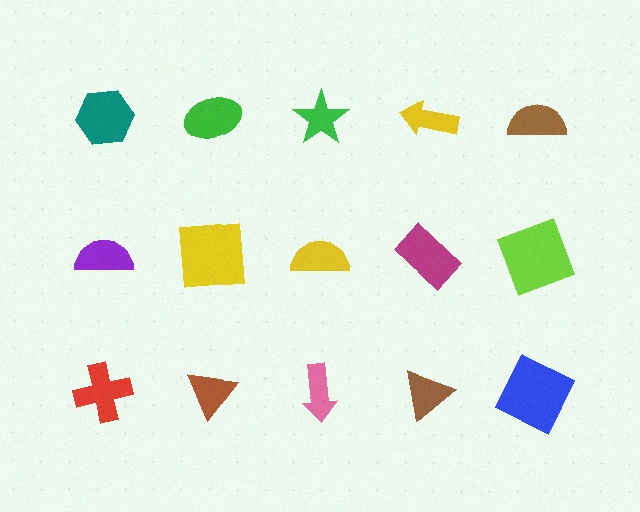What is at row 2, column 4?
A magenta rectangle.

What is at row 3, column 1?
A red cross.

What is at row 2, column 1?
A purple semicircle.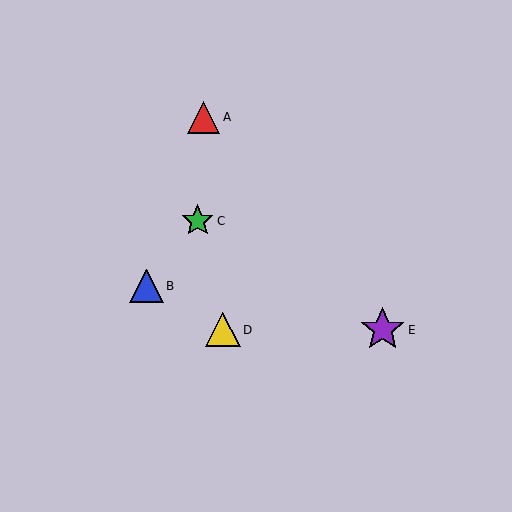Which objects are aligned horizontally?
Objects D, E are aligned horizontally.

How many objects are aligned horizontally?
2 objects (D, E) are aligned horizontally.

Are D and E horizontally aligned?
Yes, both are at y≈330.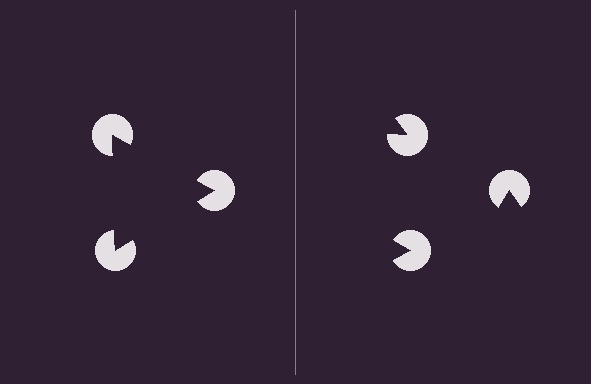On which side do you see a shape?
An illusory triangle appears on the left side. On the right side the wedge cuts are rotated, so no coherent shape forms.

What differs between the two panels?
The pac-man discs are positioned identically on both sides; only the wedge orientations differ. On the left they align to a triangle; on the right they are misaligned.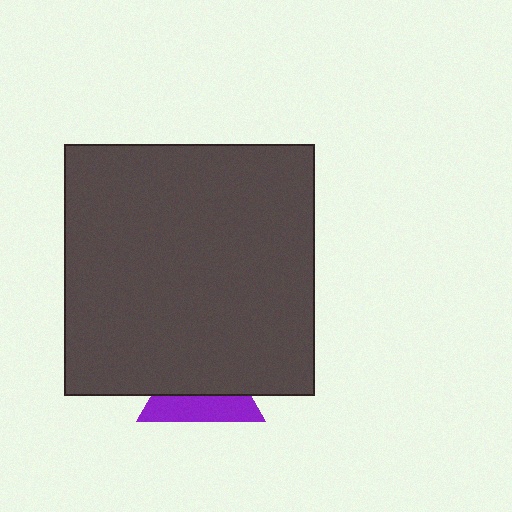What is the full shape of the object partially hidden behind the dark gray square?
The partially hidden object is a purple triangle.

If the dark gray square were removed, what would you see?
You would see the complete purple triangle.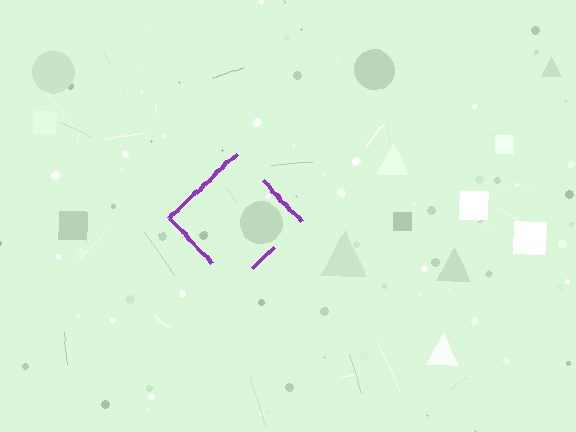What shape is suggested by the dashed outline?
The dashed outline suggests a diamond.